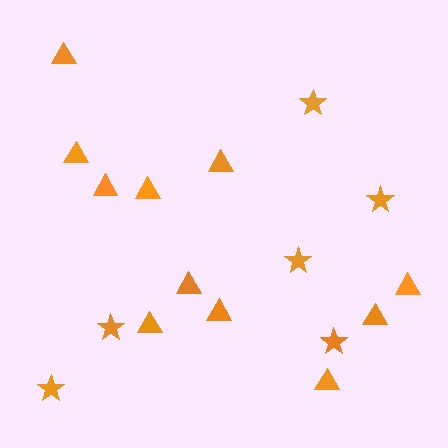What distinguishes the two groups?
There are 2 groups: one group of stars (6) and one group of triangles (11).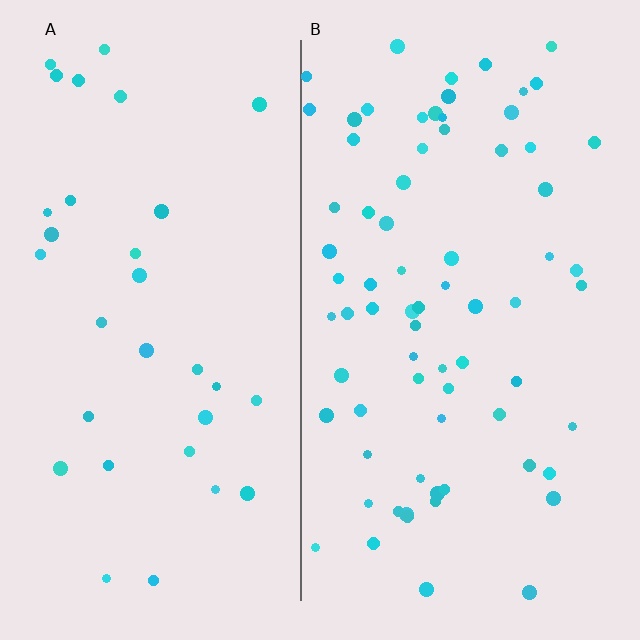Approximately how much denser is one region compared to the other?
Approximately 2.3× — region B over region A.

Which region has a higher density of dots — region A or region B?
B (the right).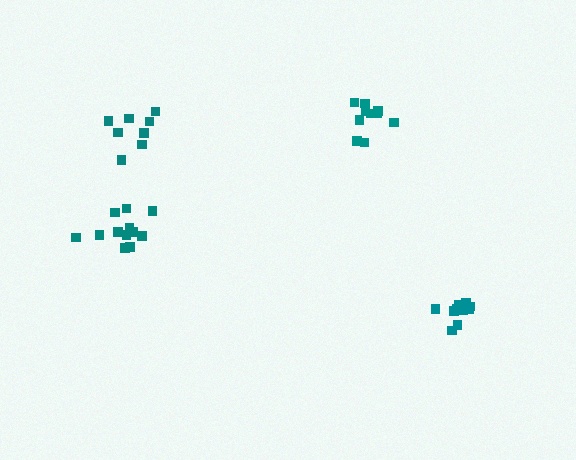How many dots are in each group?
Group 1: 11 dots, Group 2: 10 dots, Group 3: 12 dots, Group 4: 8 dots (41 total).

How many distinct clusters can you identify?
There are 4 distinct clusters.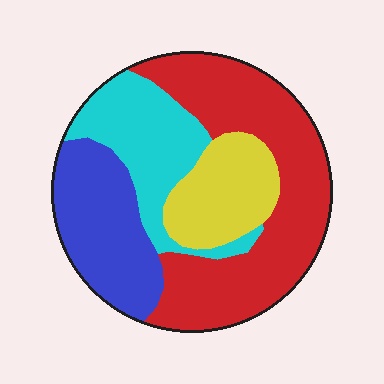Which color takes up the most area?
Red, at roughly 40%.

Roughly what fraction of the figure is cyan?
Cyan takes up about one fifth (1/5) of the figure.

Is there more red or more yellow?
Red.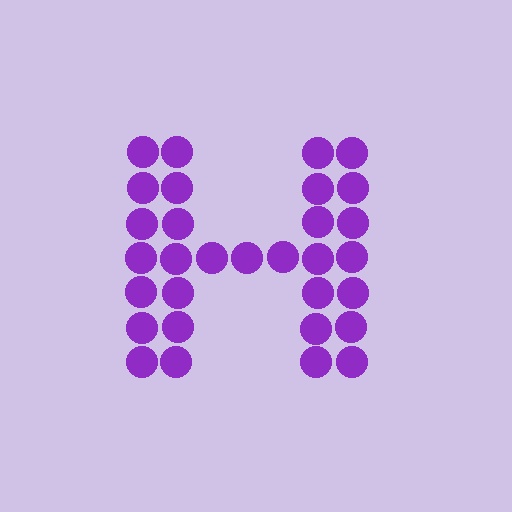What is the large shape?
The large shape is the letter H.